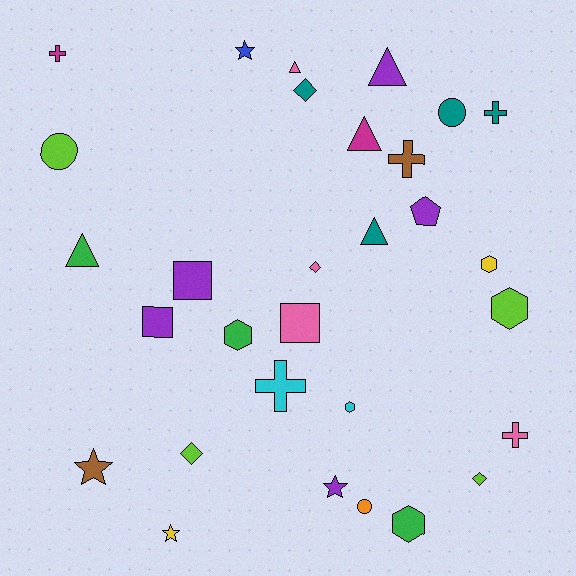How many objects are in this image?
There are 30 objects.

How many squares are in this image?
There are 3 squares.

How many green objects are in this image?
There are 3 green objects.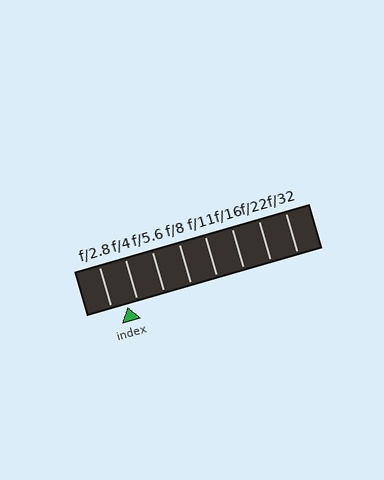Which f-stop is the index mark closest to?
The index mark is closest to f/4.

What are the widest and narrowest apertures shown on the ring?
The widest aperture shown is f/2.8 and the narrowest is f/32.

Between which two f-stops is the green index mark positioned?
The index mark is between f/2.8 and f/4.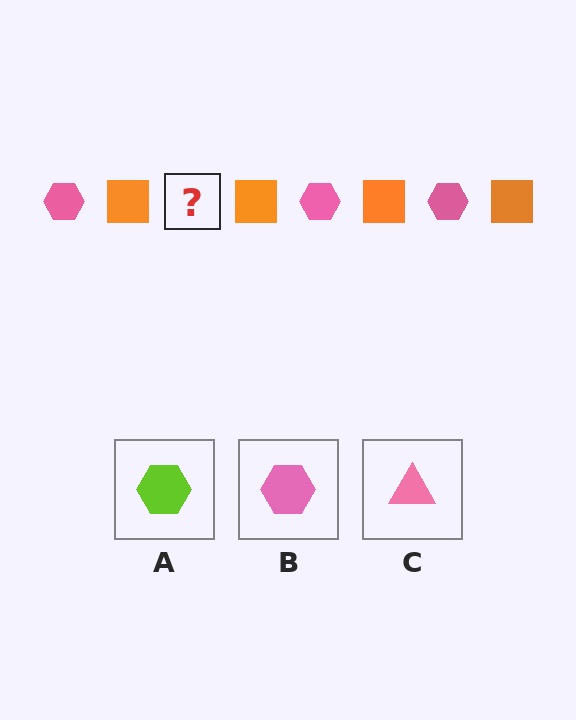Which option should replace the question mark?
Option B.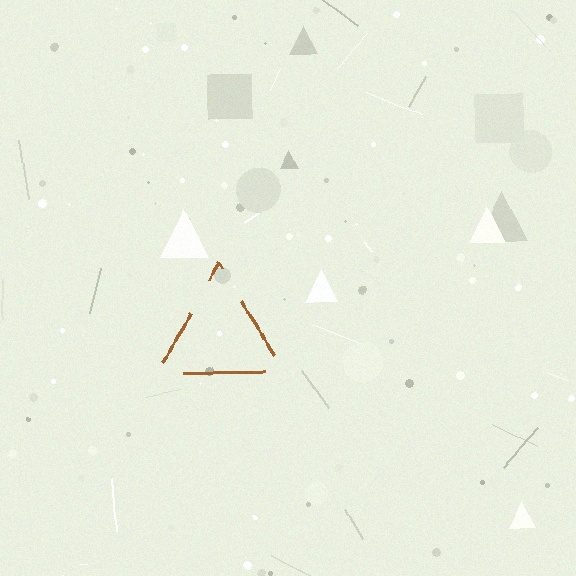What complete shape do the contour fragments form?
The contour fragments form a triangle.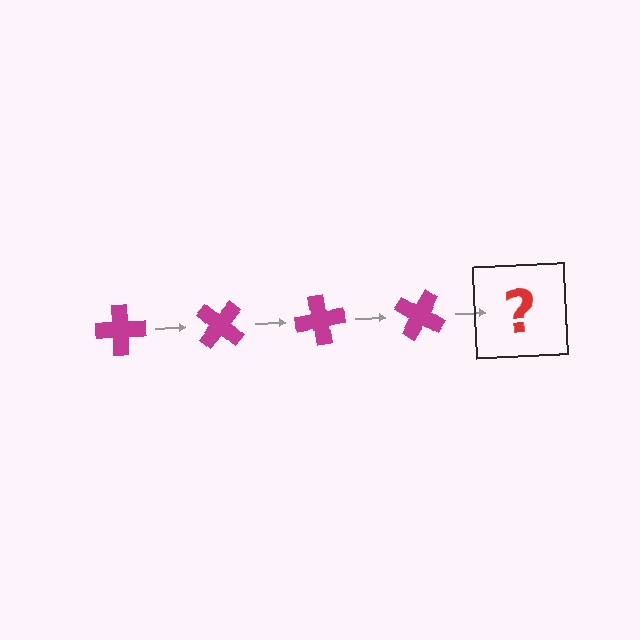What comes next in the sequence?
The next element should be a magenta cross rotated 160 degrees.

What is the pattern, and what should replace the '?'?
The pattern is that the cross rotates 40 degrees each step. The '?' should be a magenta cross rotated 160 degrees.